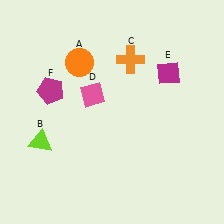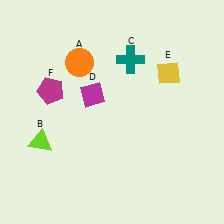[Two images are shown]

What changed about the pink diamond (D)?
In Image 1, D is pink. In Image 2, it changed to magenta.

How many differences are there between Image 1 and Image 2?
There are 3 differences between the two images.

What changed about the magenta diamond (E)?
In Image 1, E is magenta. In Image 2, it changed to yellow.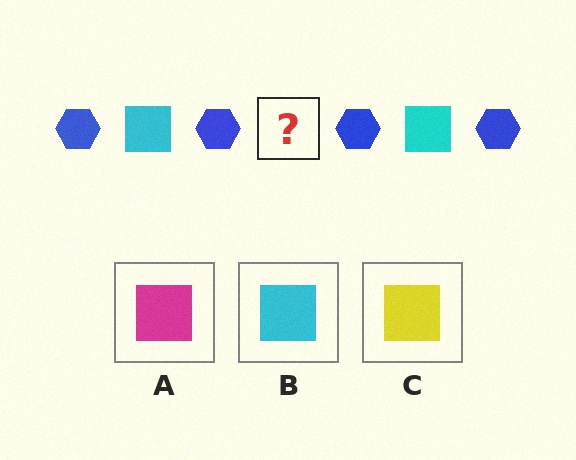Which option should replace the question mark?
Option B.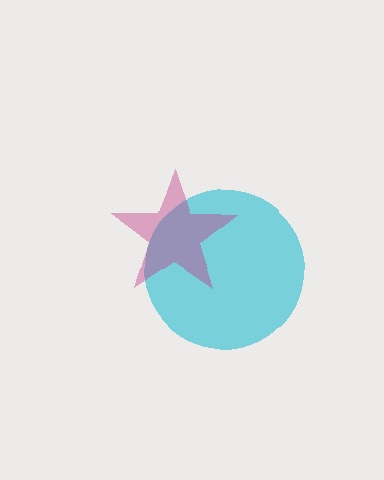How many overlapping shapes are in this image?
There are 2 overlapping shapes in the image.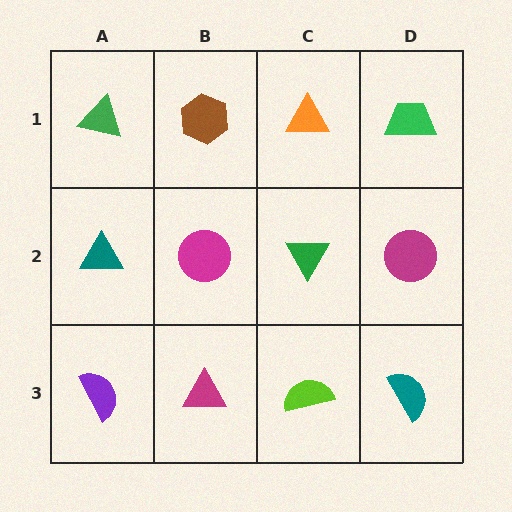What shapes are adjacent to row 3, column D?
A magenta circle (row 2, column D), a lime semicircle (row 3, column C).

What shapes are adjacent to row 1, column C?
A green triangle (row 2, column C), a brown hexagon (row 1, column B), a green trapezoid (row 1, column D).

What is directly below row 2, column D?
A teal semicircle.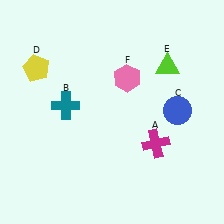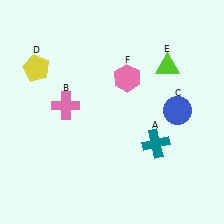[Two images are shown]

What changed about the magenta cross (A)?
In Image 1, A is magenta. In Image 2, it changed to teal.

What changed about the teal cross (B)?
In Image 1, B is teal. In Image 2, it changed to pink.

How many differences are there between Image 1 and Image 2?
There are 2 differences between the two images.